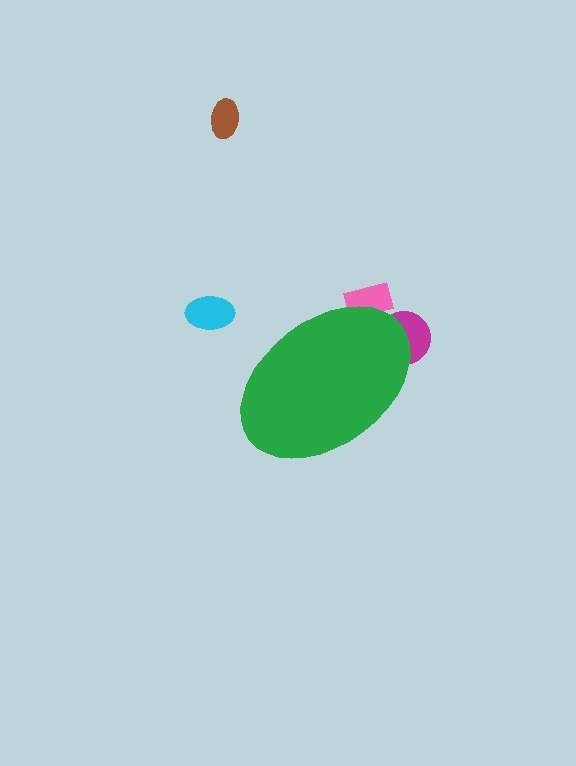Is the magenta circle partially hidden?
Yes, the magenta circle is partially hidden behind the green ellipse.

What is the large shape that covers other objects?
A green ellipse.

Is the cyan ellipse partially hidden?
No, the cyan ellipse is fully visible.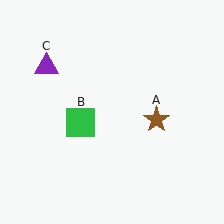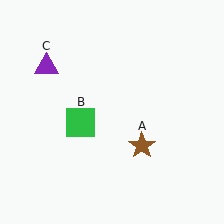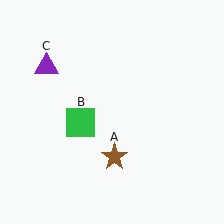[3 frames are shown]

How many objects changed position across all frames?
1 object changed position: brown star (object A).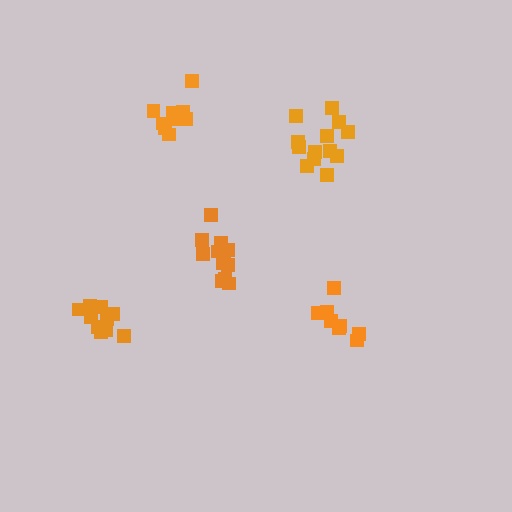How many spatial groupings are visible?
There are 5 spatial groupings.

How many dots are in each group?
Group 1: 12 dots, Group 2: 8 dots, Group 3: 13 dots, Group 4: 13 dots, Group 5: 11 dots (57 total).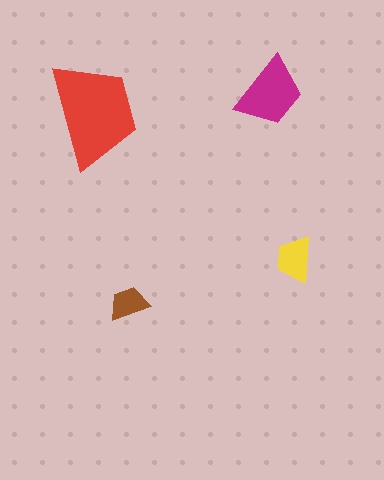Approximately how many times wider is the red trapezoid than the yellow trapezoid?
About 2.5 times wider.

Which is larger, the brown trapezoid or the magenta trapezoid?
The magenta one.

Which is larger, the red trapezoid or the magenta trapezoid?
The red one.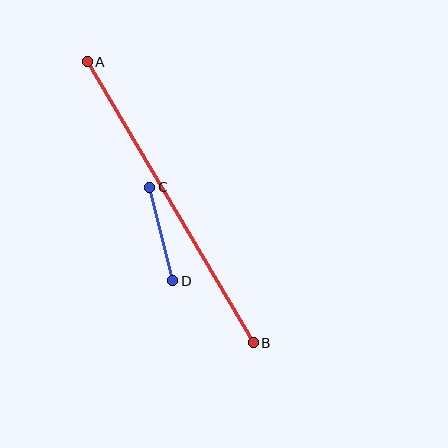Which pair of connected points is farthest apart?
Points A and B are farthest apart.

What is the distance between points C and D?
The distance is approximately 96 pixels.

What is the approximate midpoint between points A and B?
The midpoint is at approximately (170, 202) pixels.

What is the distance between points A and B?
The distance is approximately 326 pixels.